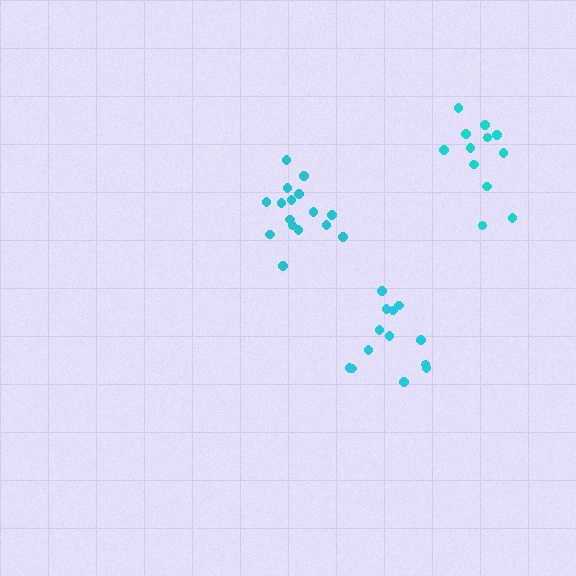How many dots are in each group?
Group 1: 13 dots, Group 2: 16 dots, Group 3: 12 dots (41 total).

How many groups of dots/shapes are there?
There are 3 groups.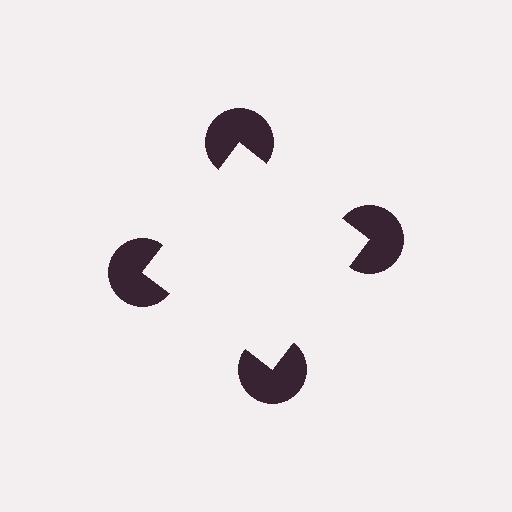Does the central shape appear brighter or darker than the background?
It typically appears slightly brighter than the background, even though no actual brightness change is drawn.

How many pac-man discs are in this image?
There are 4 — one at each vertex of the illusory square.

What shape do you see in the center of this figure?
An illusory square — its edges are inferred from the aligned wedge cuts in the pac-man discs, not physically drawn.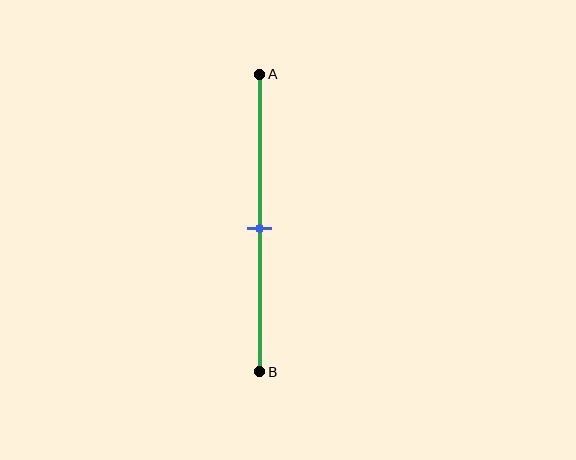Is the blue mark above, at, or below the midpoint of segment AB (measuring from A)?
The blue mark is approximately at the midpoint of segment AB.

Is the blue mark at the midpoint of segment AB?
Yes, the mark is approximately at the midpoint.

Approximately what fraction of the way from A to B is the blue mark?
The blue mark is approximately 50% of the way from A to B.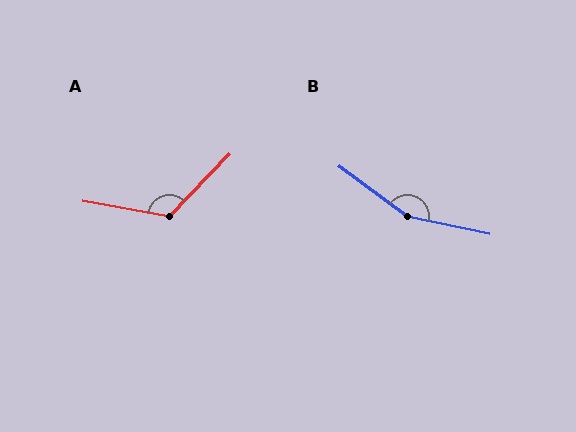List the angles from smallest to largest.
A (124°), B (155°).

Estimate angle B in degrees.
Approximately 155 degrees.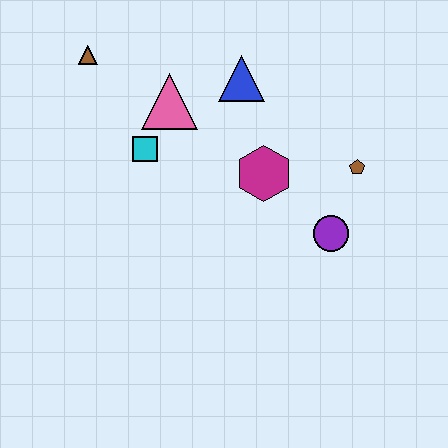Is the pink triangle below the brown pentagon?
No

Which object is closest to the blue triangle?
The pink triangle is closest to the blue triangle.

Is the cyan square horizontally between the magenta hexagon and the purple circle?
No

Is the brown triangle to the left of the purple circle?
Yes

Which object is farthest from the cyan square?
The brown pentagon is farthest from the cyan square.